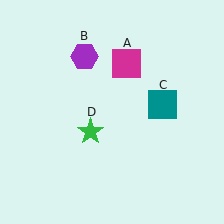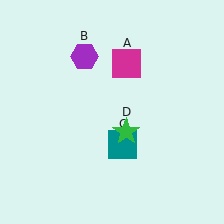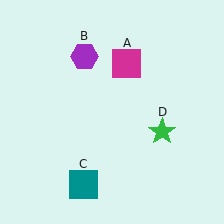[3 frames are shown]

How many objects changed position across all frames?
2 objects changed position: teal square (object C), green star (object D).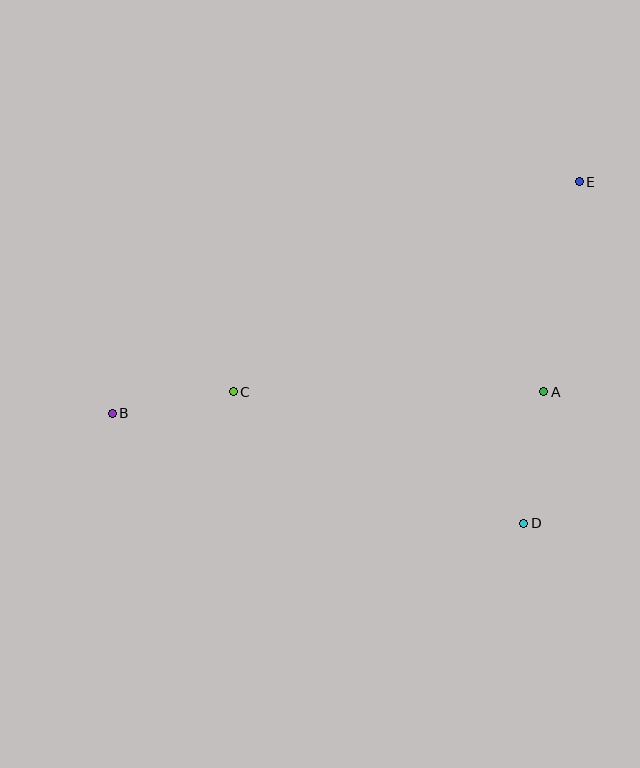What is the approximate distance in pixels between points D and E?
The distance between D and E is approximately 346 pixels.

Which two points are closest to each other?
Points B and C are closest to each other.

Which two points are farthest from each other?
Points B and E are farthest from each other.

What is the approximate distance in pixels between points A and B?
The distance between A and B is approximately 432 pixels.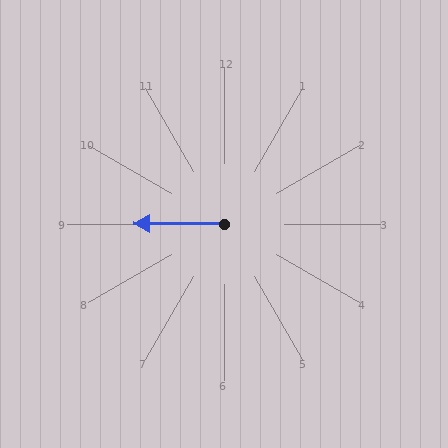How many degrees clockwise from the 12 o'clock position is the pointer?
Approximately 270 degrees.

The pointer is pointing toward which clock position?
Roughly 9 o'clock.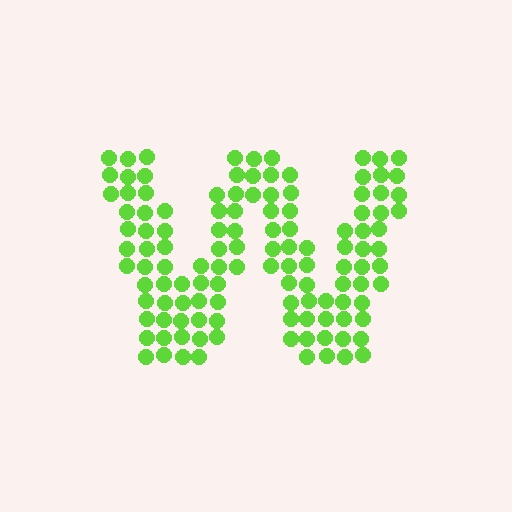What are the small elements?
The small elements are circles.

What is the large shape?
The large shape is the letter W.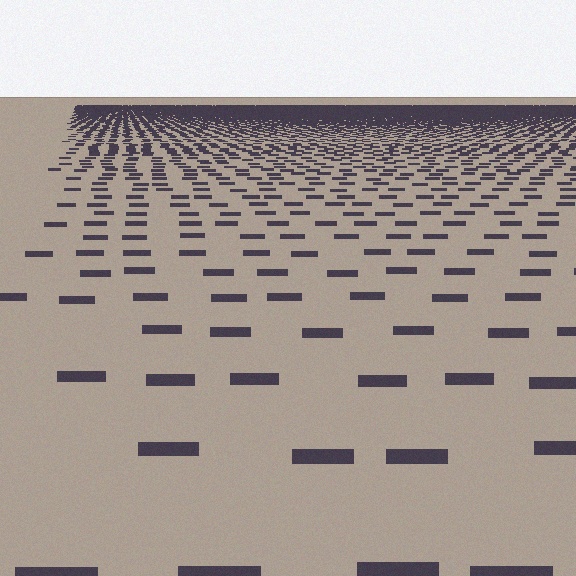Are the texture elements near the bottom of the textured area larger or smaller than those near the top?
Larger. Near the bottom, elements are closer to the viewer and appear at a bigger on-screen size.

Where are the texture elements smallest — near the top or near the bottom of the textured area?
Near the top.